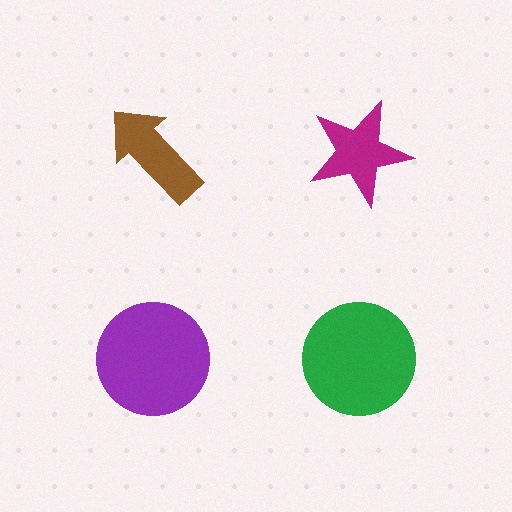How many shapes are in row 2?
2 shapes.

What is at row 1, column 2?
A magenta star.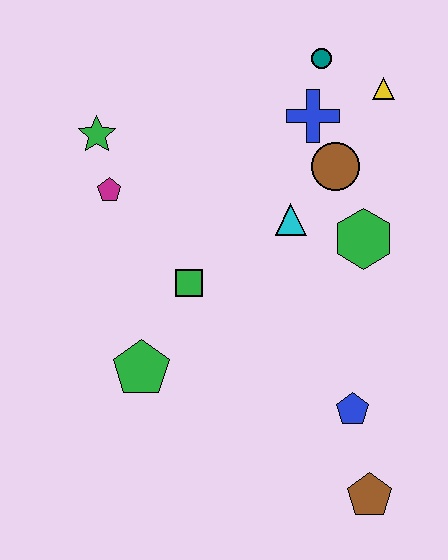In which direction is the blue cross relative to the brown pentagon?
The blue cross is above the brown pentagon.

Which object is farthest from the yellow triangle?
The brown pentagon is farthest from the yellow triangle.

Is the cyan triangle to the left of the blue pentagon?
Yes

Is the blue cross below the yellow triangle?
Yes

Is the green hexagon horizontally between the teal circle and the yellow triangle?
Yes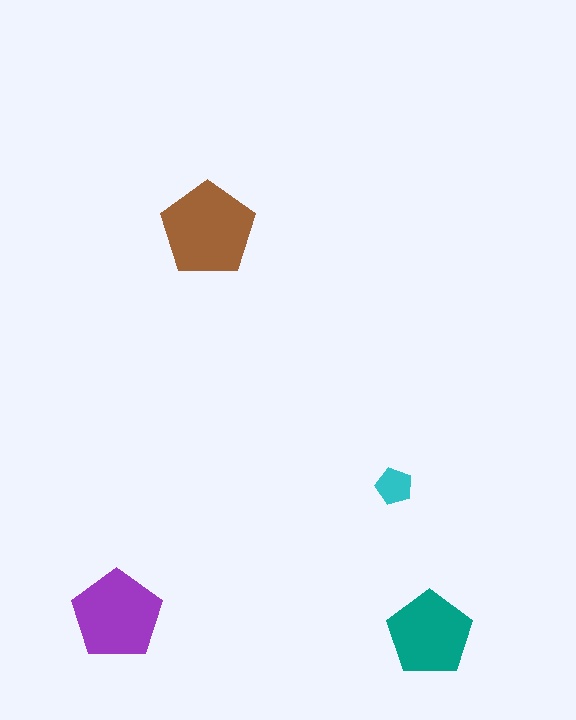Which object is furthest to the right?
The teal pentagon is rightmost.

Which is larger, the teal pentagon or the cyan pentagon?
The teal one.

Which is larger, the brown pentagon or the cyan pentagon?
The brown one.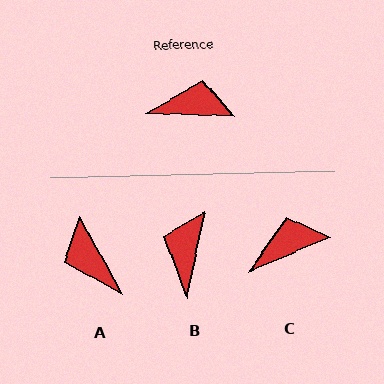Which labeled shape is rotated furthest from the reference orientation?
A, about 121 degrees away.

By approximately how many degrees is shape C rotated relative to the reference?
Approximately 25 degrees counter-clockwise.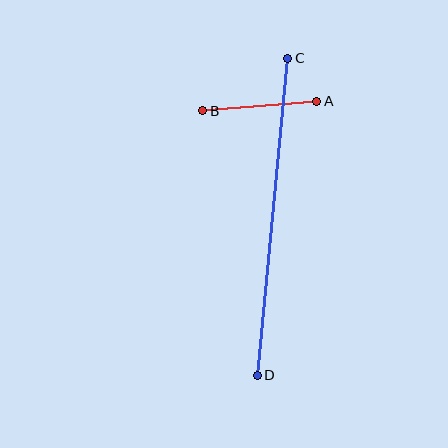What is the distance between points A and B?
The distance is approximately 114 pixels.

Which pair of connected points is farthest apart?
Points C and D are farthest apart.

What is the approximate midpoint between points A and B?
The midpoint is at approximately (260, 106) pixels.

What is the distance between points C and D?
The distance is approximately 318 pixels.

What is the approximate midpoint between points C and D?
The midpoint is at approximately (272, 217) pixels.